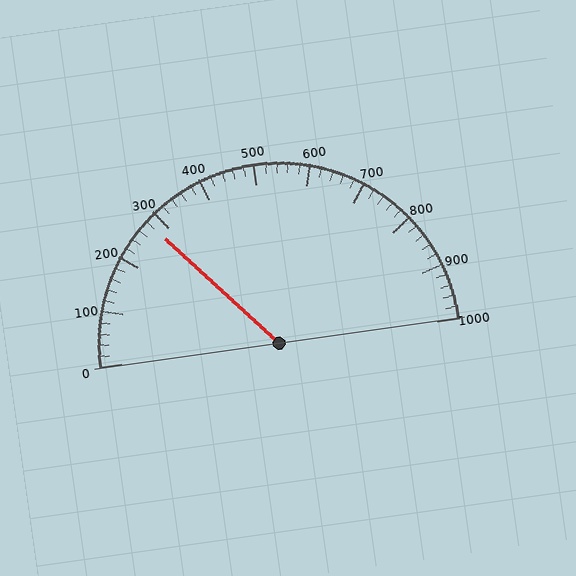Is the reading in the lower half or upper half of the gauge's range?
The reading is in the lower half of the range (0 to 1000).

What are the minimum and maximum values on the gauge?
The gauge ranges from 0 to 1000.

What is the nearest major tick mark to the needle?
The nearest major tick mark is 300.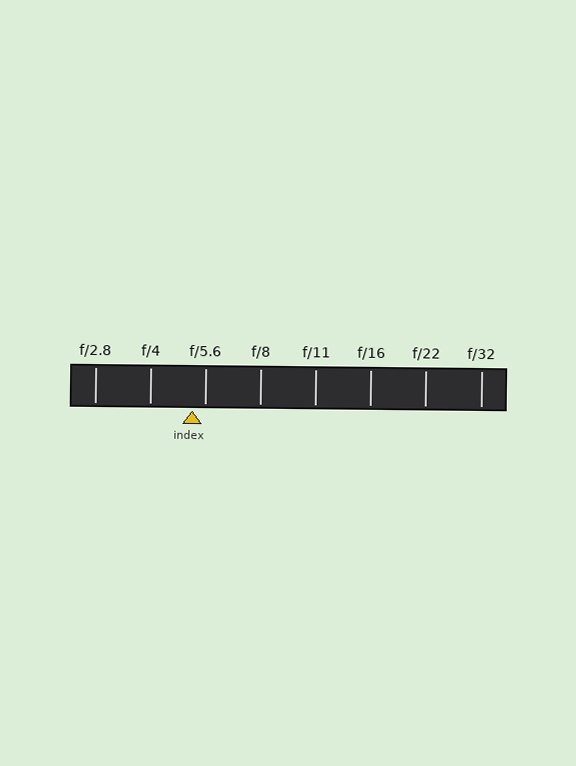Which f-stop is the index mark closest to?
The index mark is closest to f/5.6.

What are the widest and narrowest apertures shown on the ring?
The widest aperture shown is f/2.8 and the narrowest is f/32.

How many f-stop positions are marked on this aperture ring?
There are 8 f-stop positions marked.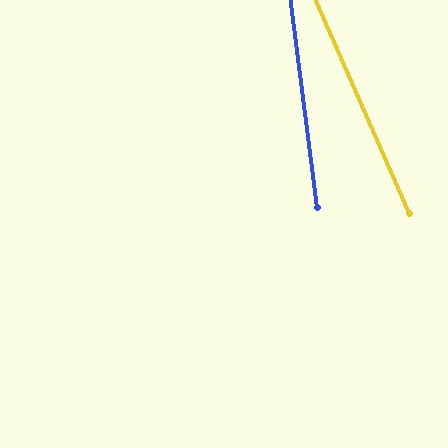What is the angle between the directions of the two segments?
Approximately 16 degrees.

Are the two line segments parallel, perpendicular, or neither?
Neither parallel nor perpendicular — they differ by about 16°.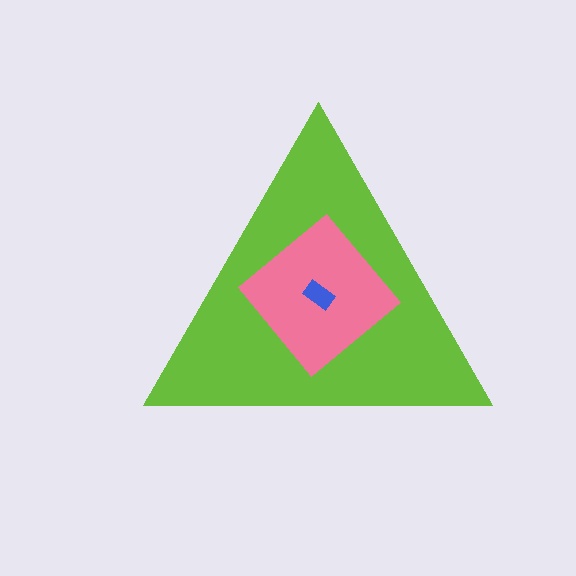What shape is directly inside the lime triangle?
The pink diamond.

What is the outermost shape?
The lime triangle.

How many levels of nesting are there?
3.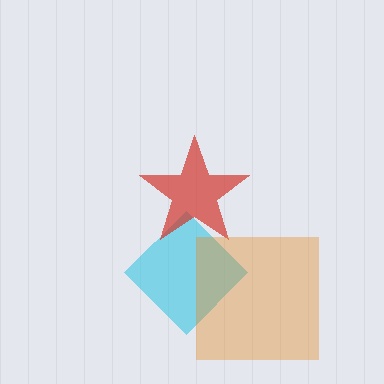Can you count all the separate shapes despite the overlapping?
Yes, there are 3 separate shapes.